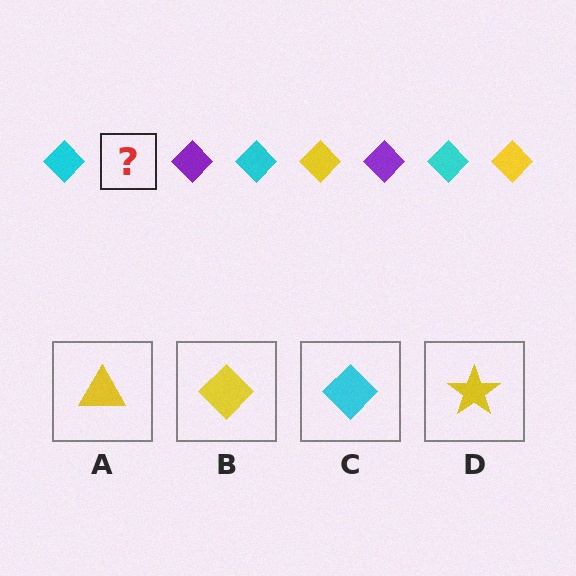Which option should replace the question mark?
Option B.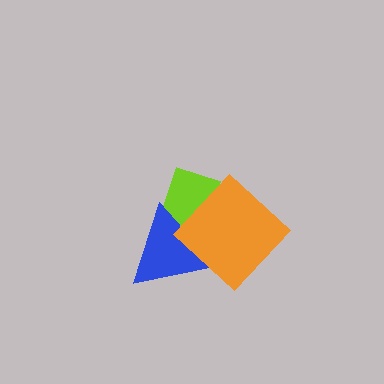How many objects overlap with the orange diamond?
2 objects overlap with the orange diamond.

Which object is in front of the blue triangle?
The orange diamond is in front of the blue triangle.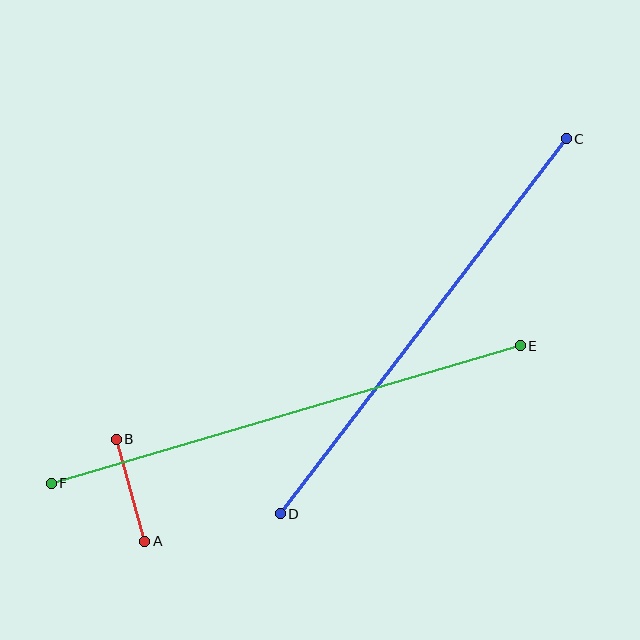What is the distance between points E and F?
The distance is approximately 489 pixels.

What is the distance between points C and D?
The distance is approximately 472 pixels.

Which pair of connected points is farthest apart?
Points E and F are farthest apart.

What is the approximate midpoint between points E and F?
The midpoint is at approximately (286, 415) pixels.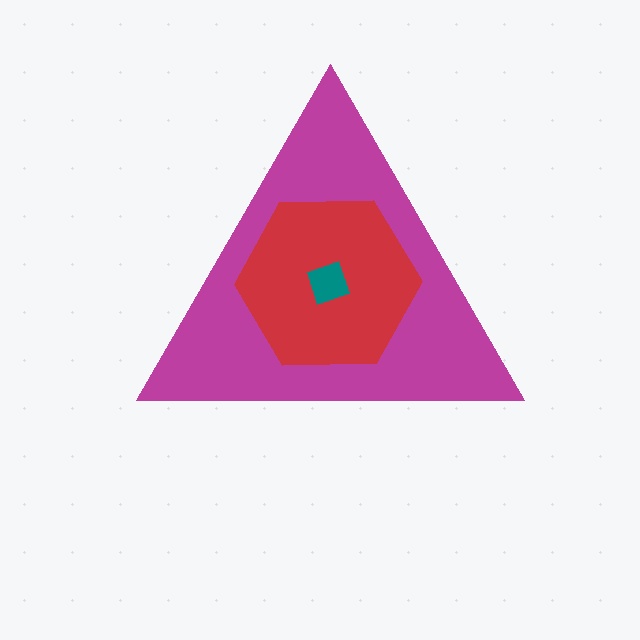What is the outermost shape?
The magenta triangle.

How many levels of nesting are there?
3.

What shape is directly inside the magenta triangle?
The red hexagon.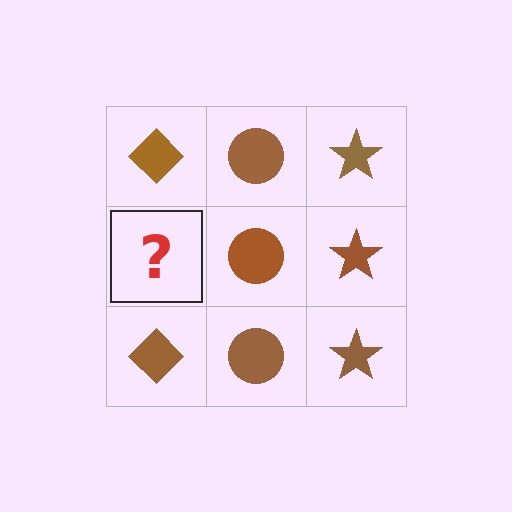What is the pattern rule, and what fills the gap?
The rule is that each column has a consistent shape. The gap should be filled with a brown diamond.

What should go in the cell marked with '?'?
The missing cell should contain a brown diamond.